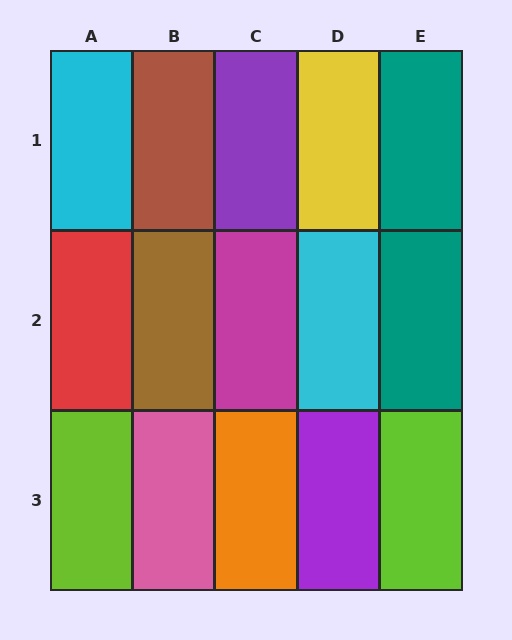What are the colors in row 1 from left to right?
Cyan, brown, purple, yellow, teal.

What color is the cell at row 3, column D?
Purple.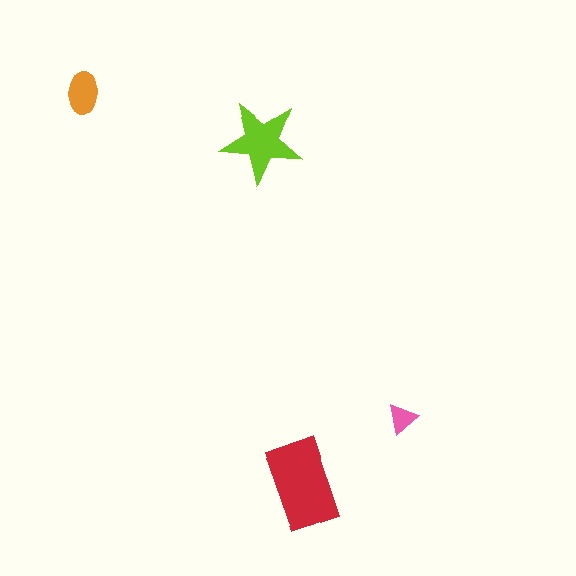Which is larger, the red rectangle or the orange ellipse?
The red rectangle.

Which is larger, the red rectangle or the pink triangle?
The red rectangle.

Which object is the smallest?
The pink triangle.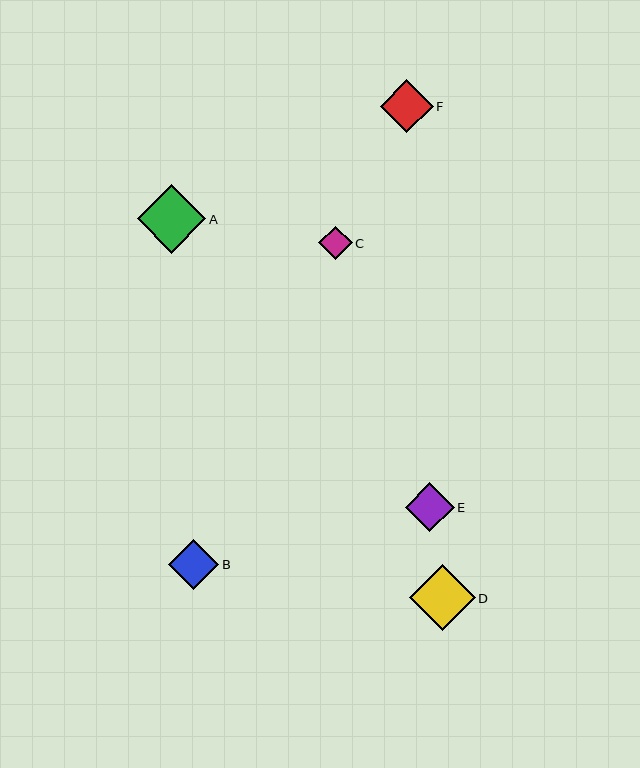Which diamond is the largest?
Diamond A is the largest with a size of approximately 68 pixels.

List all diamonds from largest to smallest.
From largest to smallest: A, D, F, B, E, C.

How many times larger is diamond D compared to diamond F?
Diamond D is approximately 1.2 times the size of diamond F.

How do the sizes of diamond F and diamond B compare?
Diamond F and diamond B are approximately the same size.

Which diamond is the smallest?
Diamond C is the smallest with a size of approximately 34 pixels.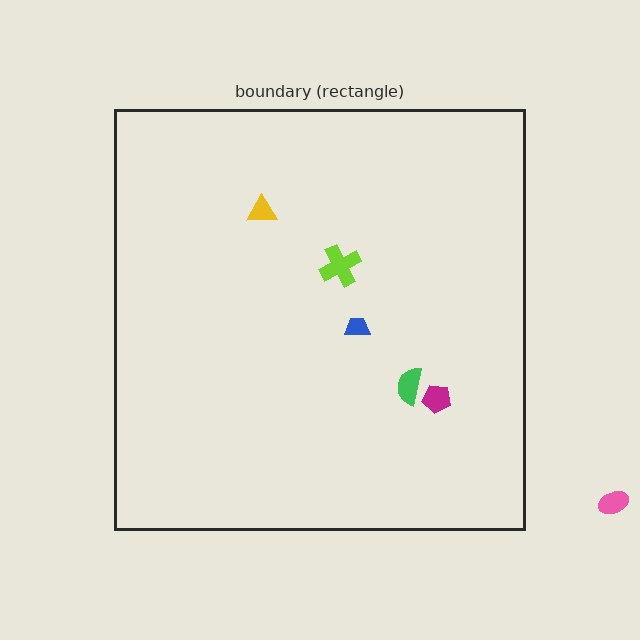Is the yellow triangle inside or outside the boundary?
Inside.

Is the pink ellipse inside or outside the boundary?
Outside.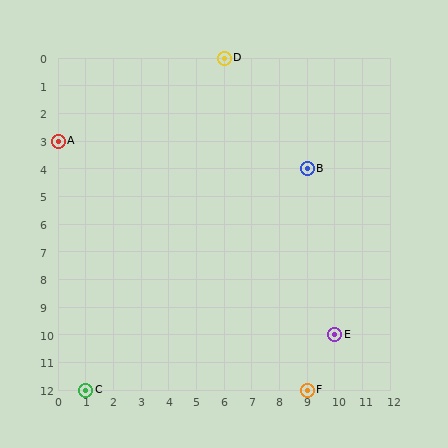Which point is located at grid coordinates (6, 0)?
Point D is at (6, 0).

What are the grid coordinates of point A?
Point A is at grid coordinates (0, 3).